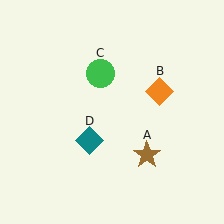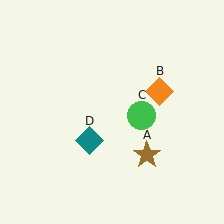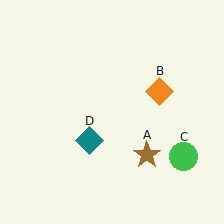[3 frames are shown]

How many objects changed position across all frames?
1 object changed position: green circle (object C).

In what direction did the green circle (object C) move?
The green circle (object C) moved down and to the right.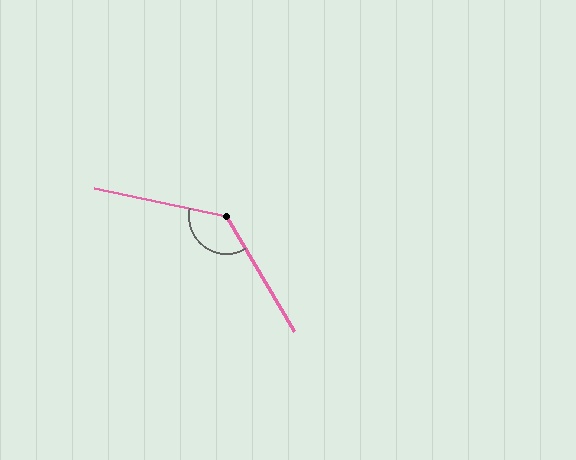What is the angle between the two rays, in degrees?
Approximately 132 degrees.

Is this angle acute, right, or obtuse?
It is obtuse.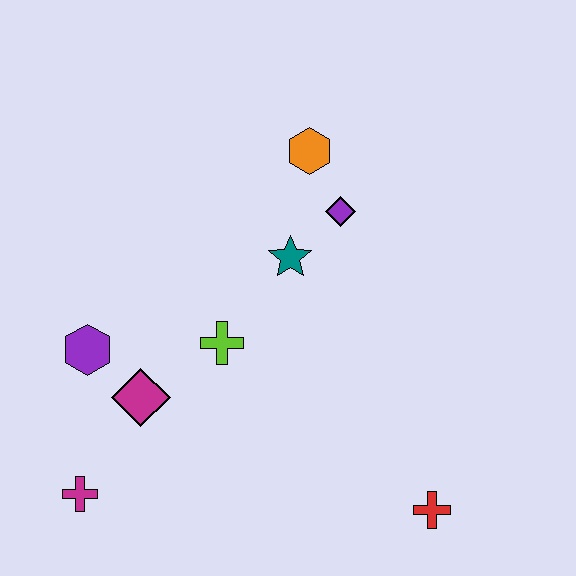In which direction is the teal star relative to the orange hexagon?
The teal star is below the orange hexagon.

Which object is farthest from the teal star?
The magenta cross is farthest from the teal star.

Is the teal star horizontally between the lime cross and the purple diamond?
Yes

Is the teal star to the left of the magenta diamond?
No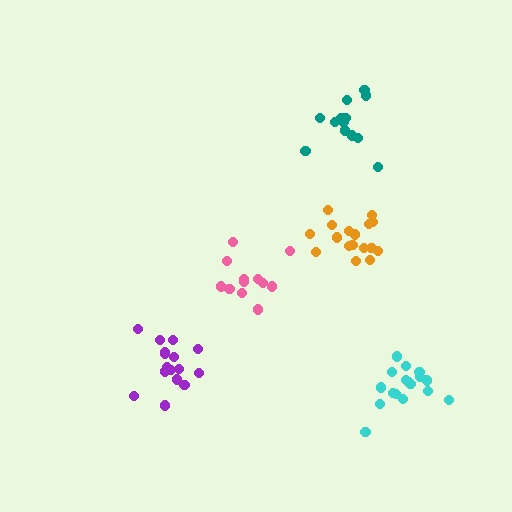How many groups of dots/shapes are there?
There are 5 groups.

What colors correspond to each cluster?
The clusters are colored: purple, orange, teal, pink, cyan.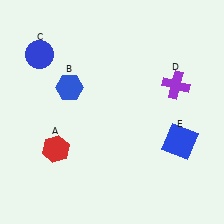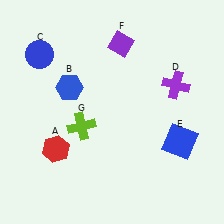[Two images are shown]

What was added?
A purple diamond (F), a lime cross (G) were added in Image 2.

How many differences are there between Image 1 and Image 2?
There are 2 differences between the two images.